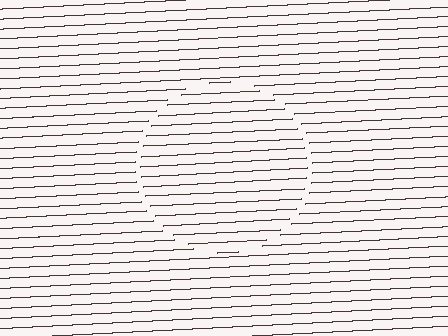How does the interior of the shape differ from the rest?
The interior of the shape contains the same grating, shifted by half a period — the contour is defined by the phase discontinuity where line-ends from the inner and outer gratings abut.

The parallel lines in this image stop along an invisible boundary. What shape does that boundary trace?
An illusory circle. The interior of the shape contains the same grating, shifted by half a period — the contour is defined by the phase discontinuity where line-ends from the inner and outer gratings abut.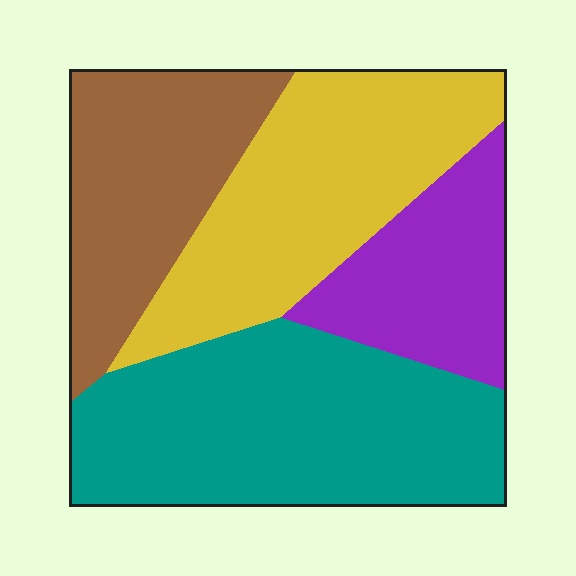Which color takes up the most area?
Teal, at roughly 35%.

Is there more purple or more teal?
Teal.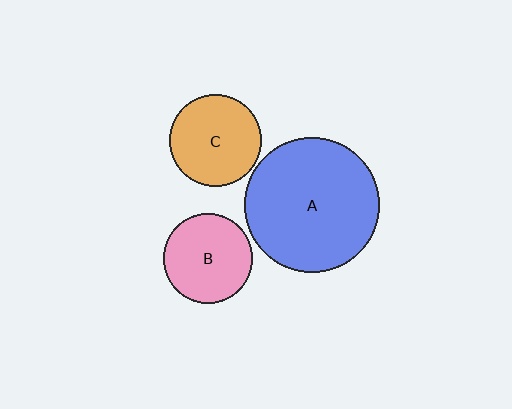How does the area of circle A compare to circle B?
Approximately 2.3 times.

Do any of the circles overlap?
No, none of the circles overlap.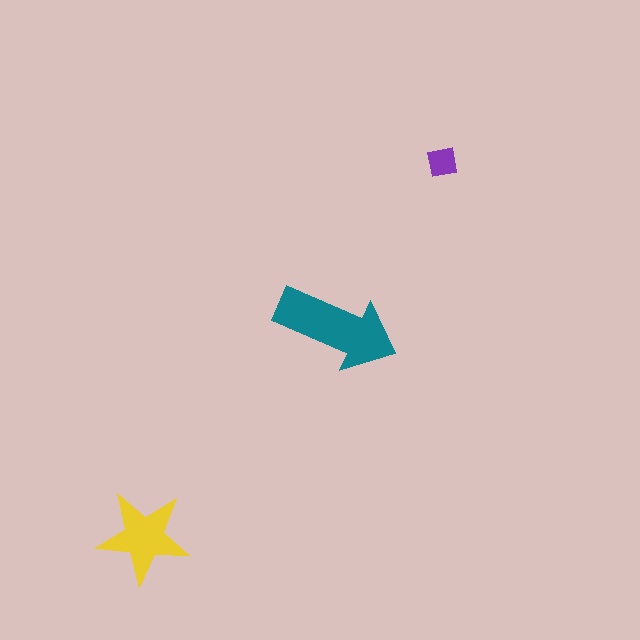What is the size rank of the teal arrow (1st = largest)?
1st.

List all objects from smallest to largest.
The purple square, the yellow star, the teal arrow.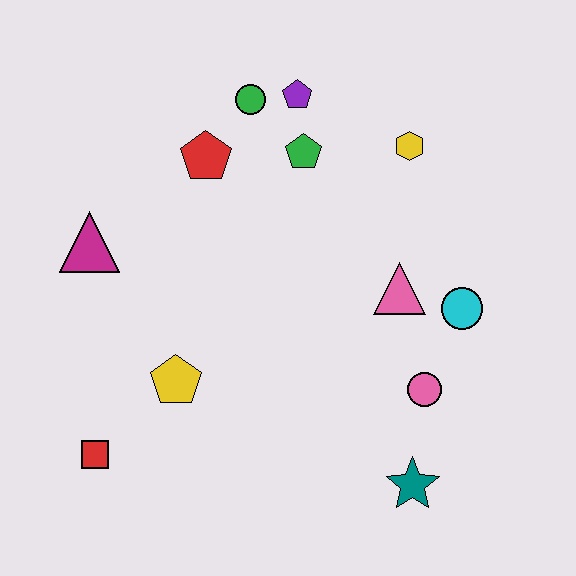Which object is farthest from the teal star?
The green circle is farthest from the teal star.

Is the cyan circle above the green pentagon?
No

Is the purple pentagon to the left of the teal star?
Yes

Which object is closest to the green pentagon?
The purple pentagon is closest to the green pentagon.